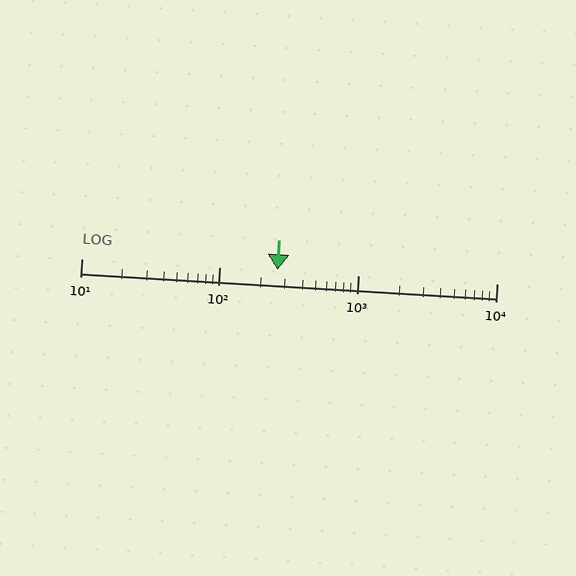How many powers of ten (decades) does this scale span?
The scale spans 3 decades, from 10 to 10000.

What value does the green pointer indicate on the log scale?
The pointer indicates approximately 260.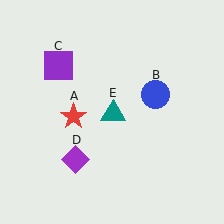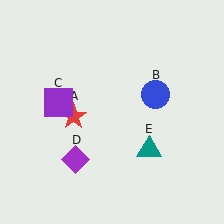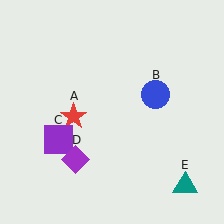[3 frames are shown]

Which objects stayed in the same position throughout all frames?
Red star (object A) and blue circle (object B) and purple diamond (object D) remained stationary.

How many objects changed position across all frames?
2 objects changed position: purple square (object C), teal triangle (object E).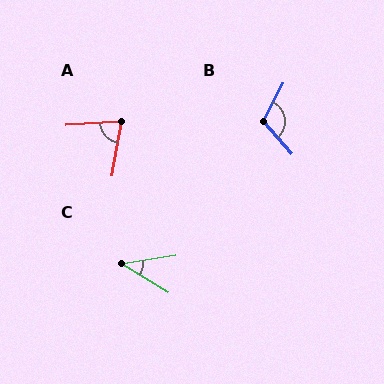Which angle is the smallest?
C, at approximately 40 degrees.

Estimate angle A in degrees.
Approximately 77 degrees.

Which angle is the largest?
B, at approximately 112 degrees.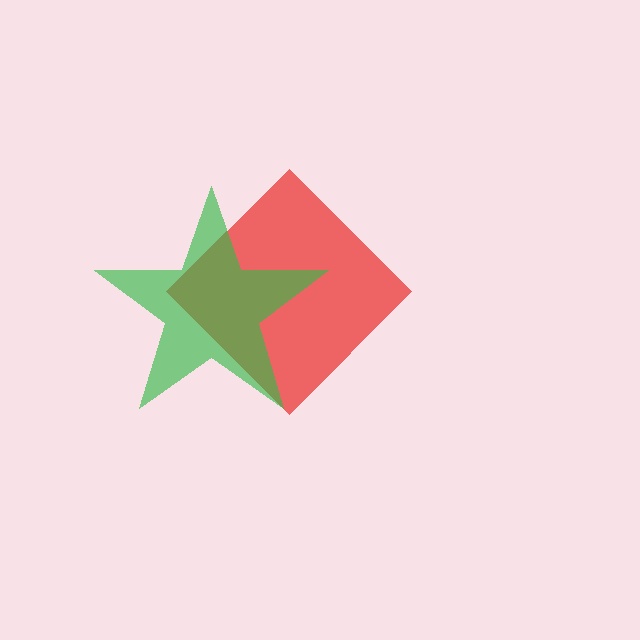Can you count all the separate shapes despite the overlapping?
Yes, there are 2 separate shapes.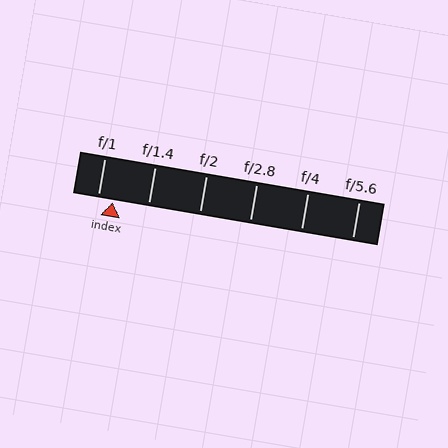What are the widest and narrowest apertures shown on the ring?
The widest aperture shown is f/1 and the narrowest is f/5.6.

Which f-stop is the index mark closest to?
The index mark is closest to f/1.